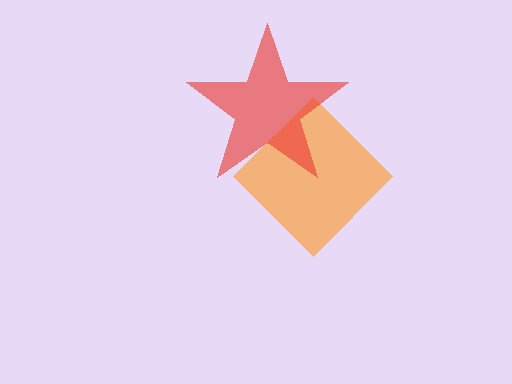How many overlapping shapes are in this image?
There are 2 overlapping shapes in the image.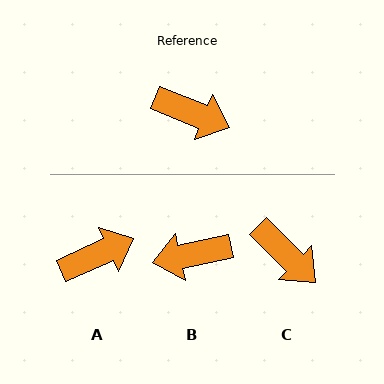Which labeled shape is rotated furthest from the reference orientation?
B, about 146 degrees away.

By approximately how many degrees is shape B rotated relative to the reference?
Approximately 146 degrees clockwise.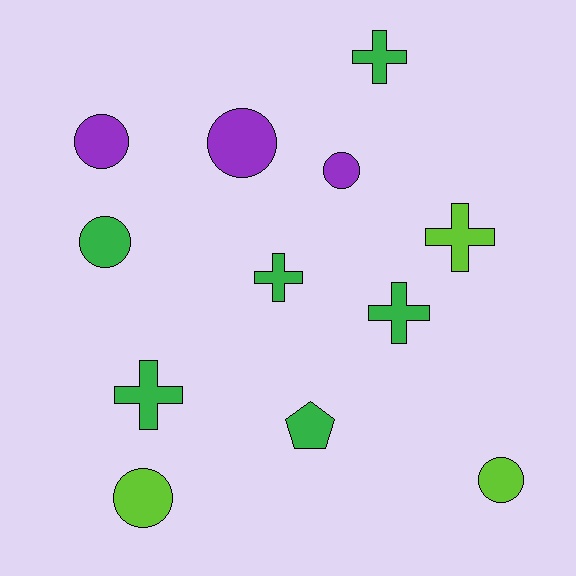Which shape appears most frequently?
Circle, with 6 objects.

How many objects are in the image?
There are 12 objects.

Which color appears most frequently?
Green, with 6 objects.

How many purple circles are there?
There are 3 purple circles.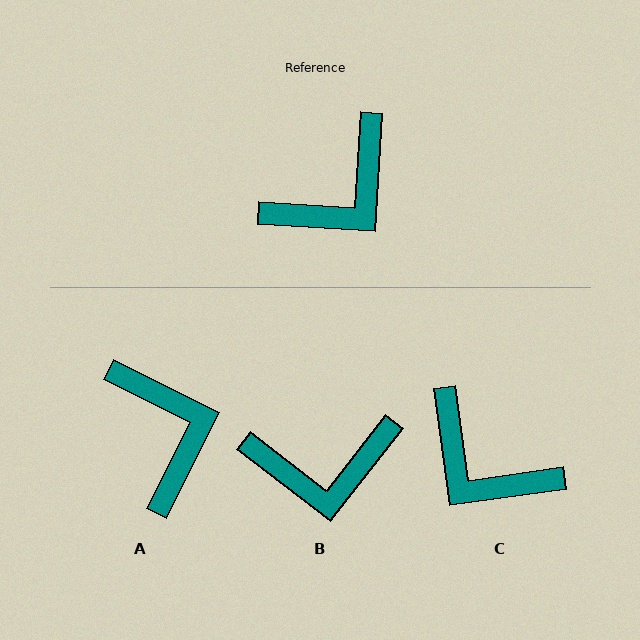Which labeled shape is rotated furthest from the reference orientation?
C, about 79 degrees away.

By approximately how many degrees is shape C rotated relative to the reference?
Approximately 79 degrees clockwise.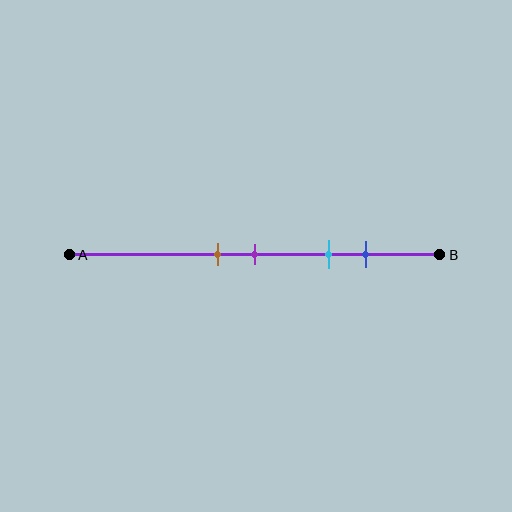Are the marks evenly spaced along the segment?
No, the marks are not evenly spaced.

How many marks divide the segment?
There are 4 marks dividing the segment.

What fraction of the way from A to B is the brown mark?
The brown mark is approximately 40% (0.4) of the way from A to B.